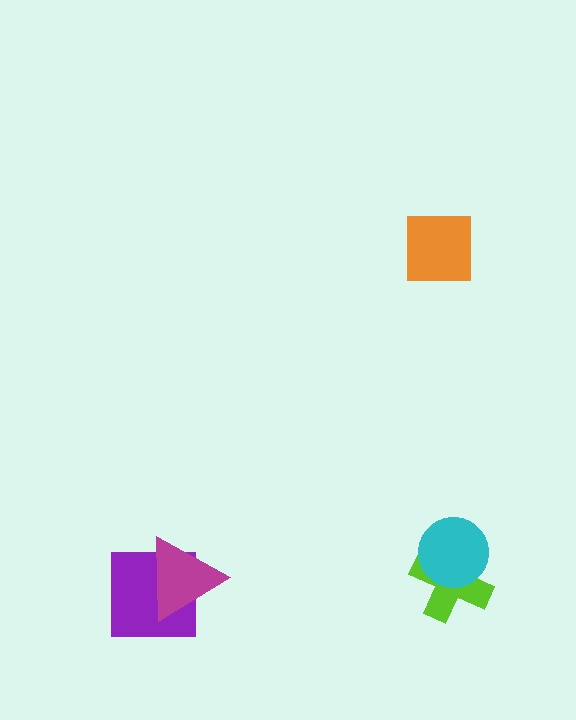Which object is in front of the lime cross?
The cyan circle is in front of the lime cross.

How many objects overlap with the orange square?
0 objects overlap with the orange square.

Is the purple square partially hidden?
Yes, it is partially covered by another shape.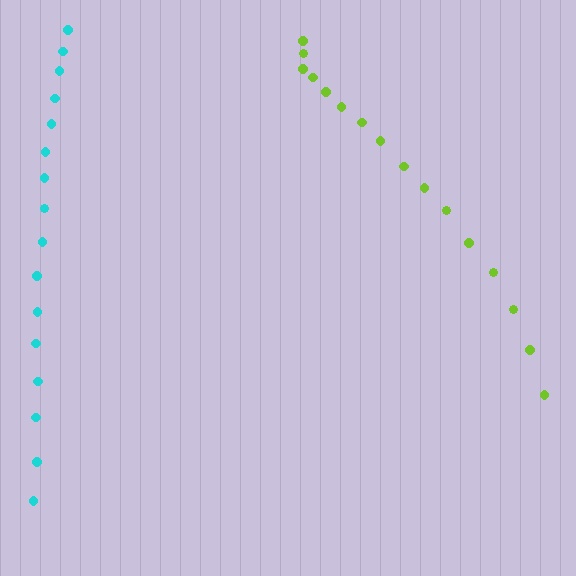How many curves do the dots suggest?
There are 2 distinct paths.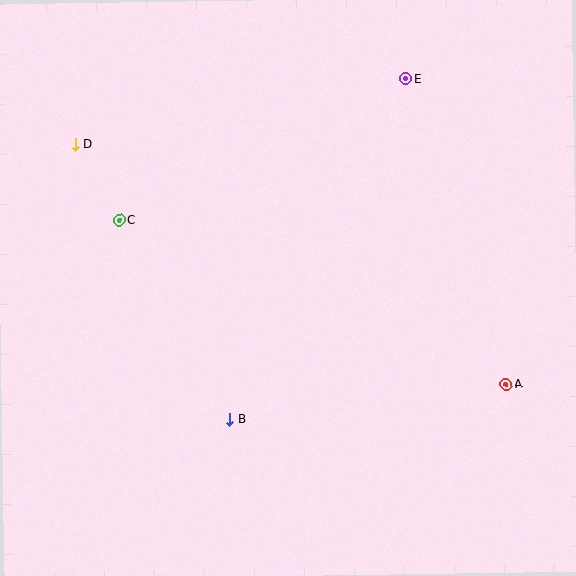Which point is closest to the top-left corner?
Point D is closest to the top-left corner.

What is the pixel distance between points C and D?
The distance between C and D is 88 pixels.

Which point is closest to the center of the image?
Point B at (230, 419) is closest to the center.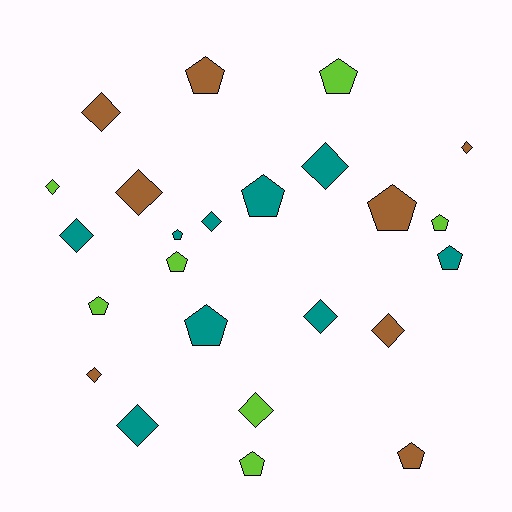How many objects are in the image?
There are 24 objects.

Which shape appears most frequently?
Pentagon, with 12 objects.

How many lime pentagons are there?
There are 5 lime pentagons.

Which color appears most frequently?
Teal, with 9 objects.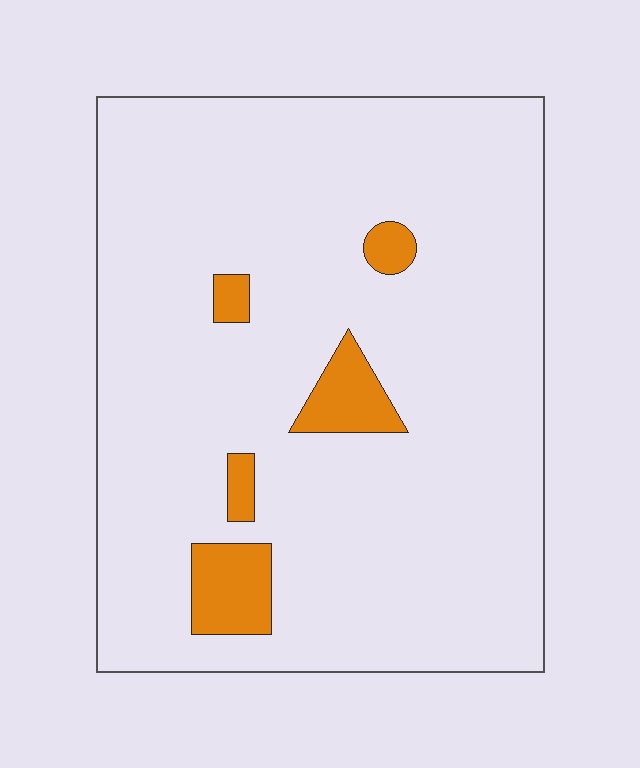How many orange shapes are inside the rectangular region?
5.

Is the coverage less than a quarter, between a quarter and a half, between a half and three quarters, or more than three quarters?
Less than a quarter.